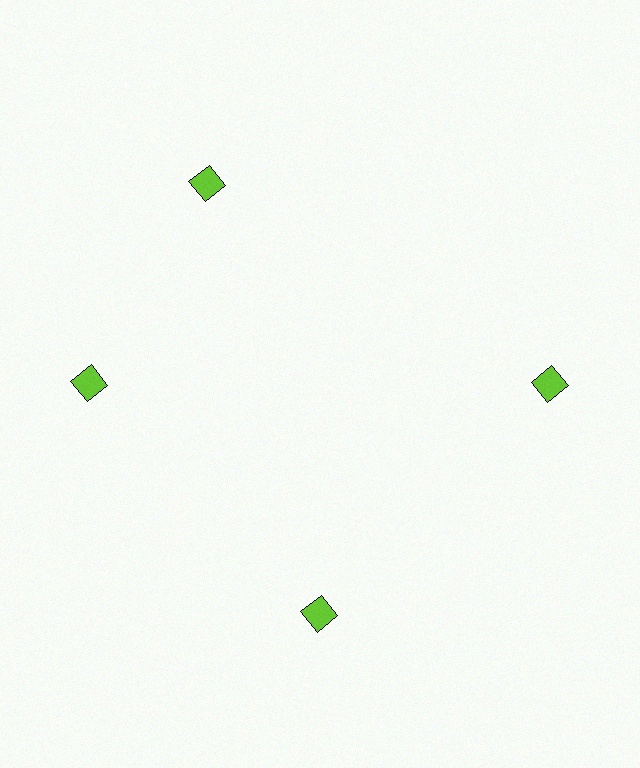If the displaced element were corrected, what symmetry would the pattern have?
It would have 4-fold rotational symmetry — the pattern would map onto itself every 90 degrees.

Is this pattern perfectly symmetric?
No. The 4 lime squares are arranged in a ring, but one element near the 12 o'clock position is rotated out of alignment along the ring, breaking the 4-fold rotational symmetry.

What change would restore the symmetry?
The symmetry would be restored by rotating it back into even spacing with its neighbors so that all 4 squares sit at equal angles and equal distance from the center.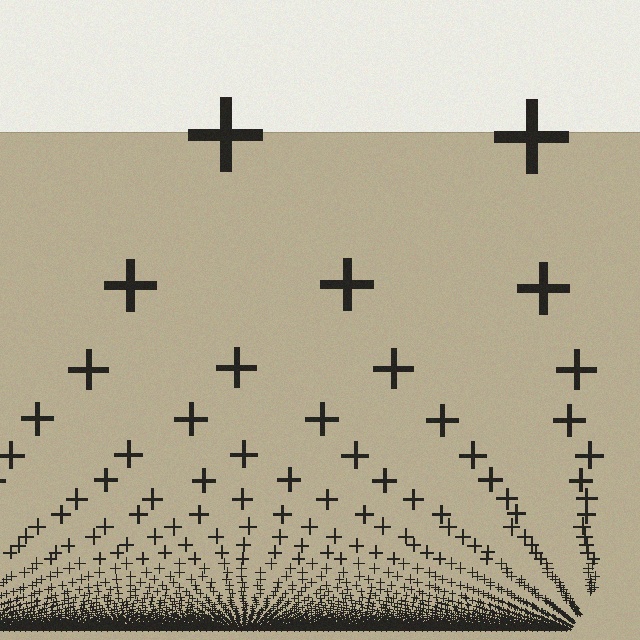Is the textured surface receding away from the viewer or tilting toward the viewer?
The surface appears to tilt toward the viewer. Texture elements get larger and sparser toward the top.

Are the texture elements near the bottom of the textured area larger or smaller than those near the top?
Smaller. The gradient is inverted — elements near the bottom are smaller and denser.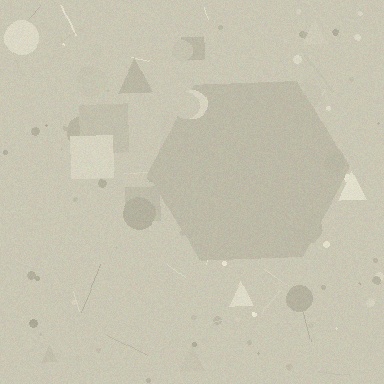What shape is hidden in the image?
A hexagon is hidden in the image.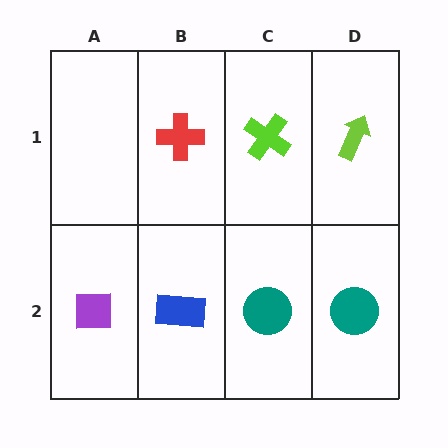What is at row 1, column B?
A red cross.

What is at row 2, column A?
A purple square.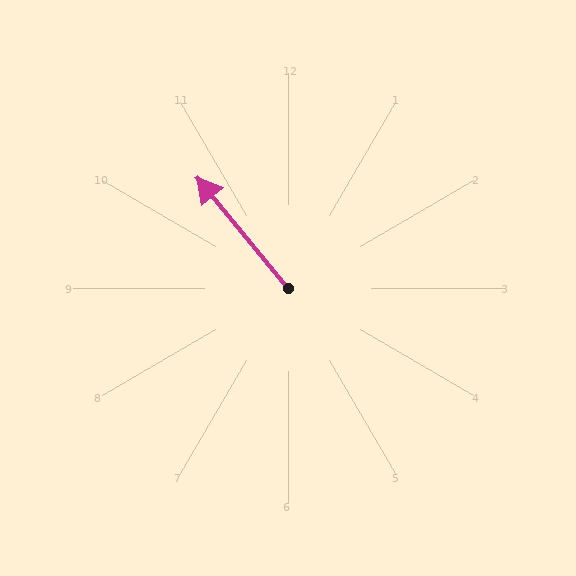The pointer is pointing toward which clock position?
Roughly 11 o'clock.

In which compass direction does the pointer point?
Northwest.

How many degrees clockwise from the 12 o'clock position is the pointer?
Approximately 321 degrees.